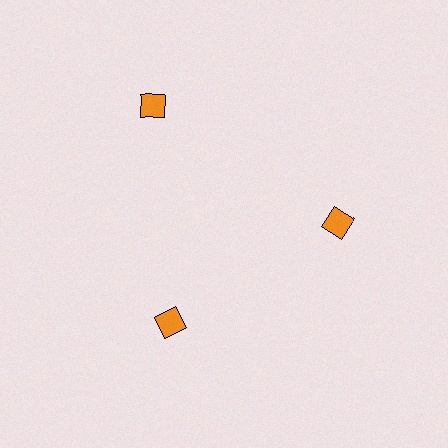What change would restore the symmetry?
The symmetry would be restored by moving it inward, back onto the ring so that all 3 squares sit at equal angles and equal distance from the center.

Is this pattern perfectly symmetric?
No. The 3 orange squares are arranged in a ring, but one element near the 11 o'clock position is pushed outward from the center, breaking the 3-fold rotational symmetry.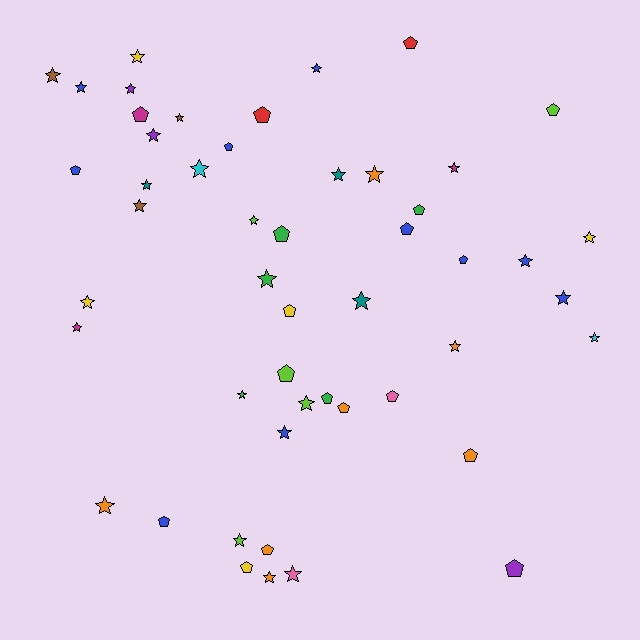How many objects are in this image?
There are 50 objects.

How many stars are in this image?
There are 30 stars.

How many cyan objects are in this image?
There are 2 cyan objects.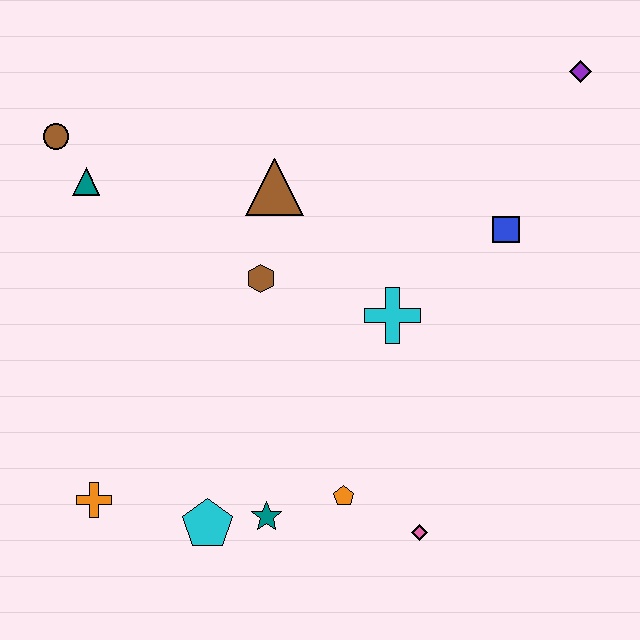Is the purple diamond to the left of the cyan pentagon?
No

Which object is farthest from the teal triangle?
The purple diamond is farthest from the teal triangle.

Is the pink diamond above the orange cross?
No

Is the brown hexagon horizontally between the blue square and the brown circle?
Yes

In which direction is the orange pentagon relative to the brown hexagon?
The orange pentagon is below the brown hexagon.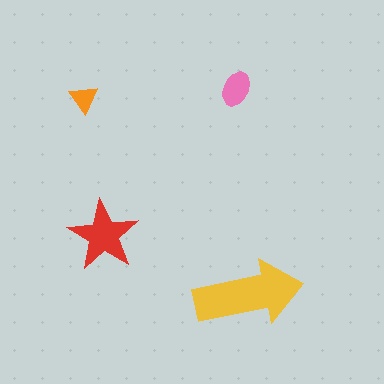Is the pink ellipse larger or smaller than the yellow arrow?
Smaller.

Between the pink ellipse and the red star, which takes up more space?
The red star.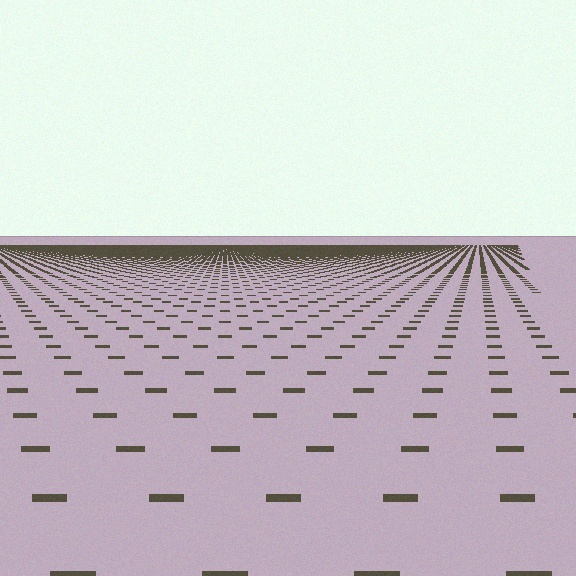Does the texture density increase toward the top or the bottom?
Density increases toward the top.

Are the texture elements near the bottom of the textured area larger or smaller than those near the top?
Larger. Near the bottom, elements are closer to the viewer and appear at a bigger on-screen size.